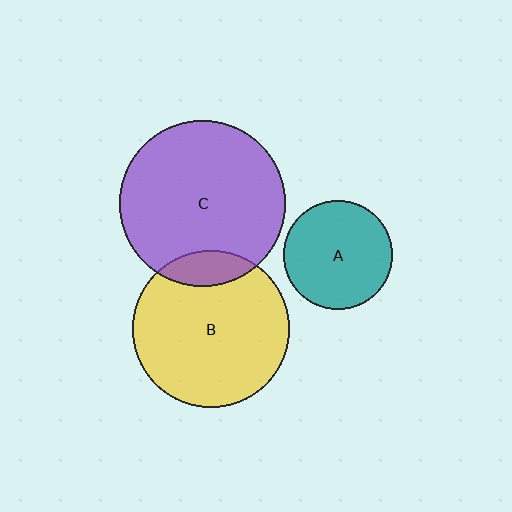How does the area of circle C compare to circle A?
Approximately 2.3 times.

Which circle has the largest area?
Circle C (purple).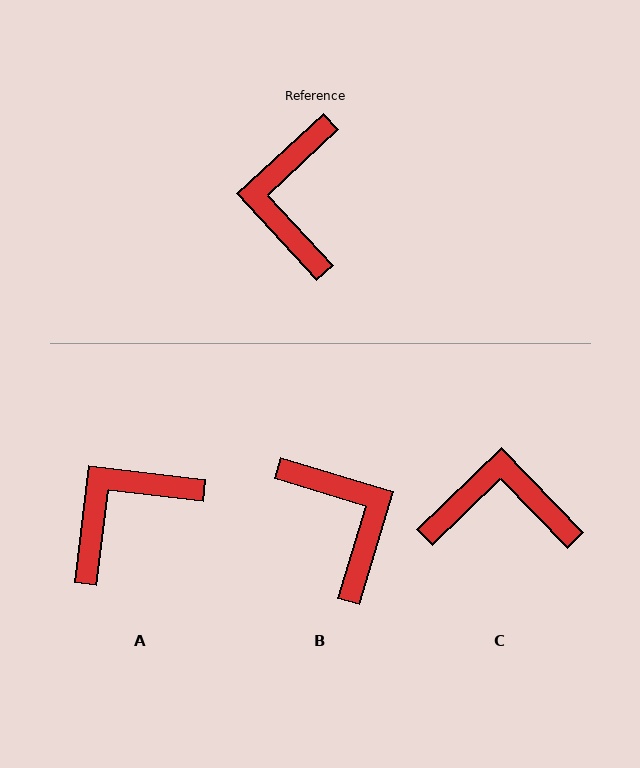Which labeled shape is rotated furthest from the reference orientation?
B, about 150 degrees away.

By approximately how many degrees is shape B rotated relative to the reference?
Approximately 150 degrees clockwise.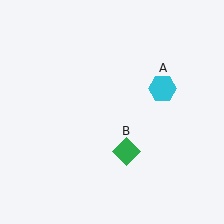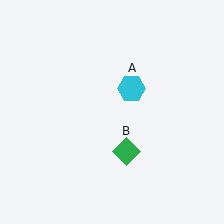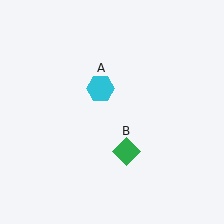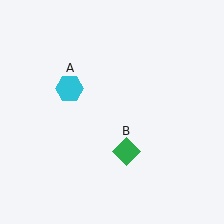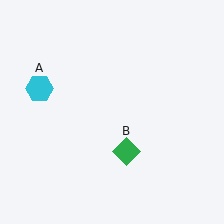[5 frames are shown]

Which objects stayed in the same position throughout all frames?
Green diamond (object B) remained stationary.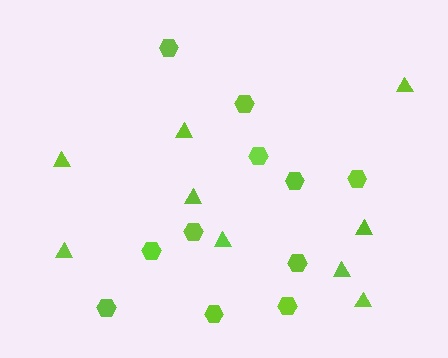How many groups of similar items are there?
There are 2 groups: one group of hexagons (11) and one group of triangles (9).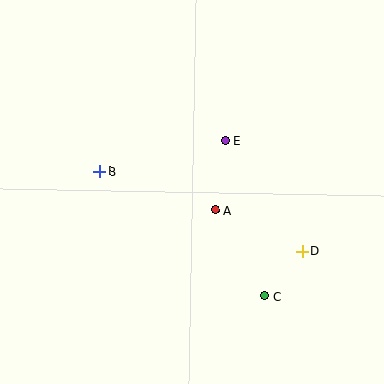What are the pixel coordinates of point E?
Point E is at (225, 140).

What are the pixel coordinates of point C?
Point C is at (265, 296).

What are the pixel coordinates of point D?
Point D is at (302, 251).